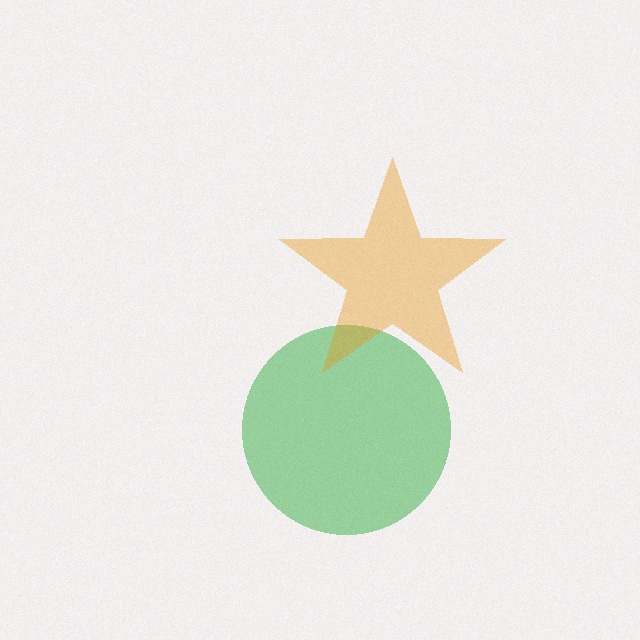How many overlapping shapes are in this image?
There are 2 overlapping shapes in the image.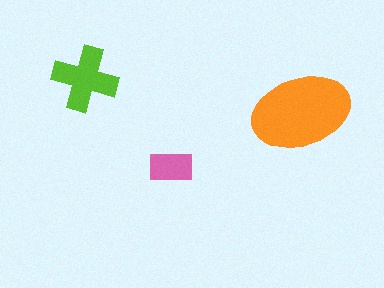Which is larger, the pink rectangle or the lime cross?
The lime cross.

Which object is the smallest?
The pink rectangle.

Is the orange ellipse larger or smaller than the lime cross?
Larger.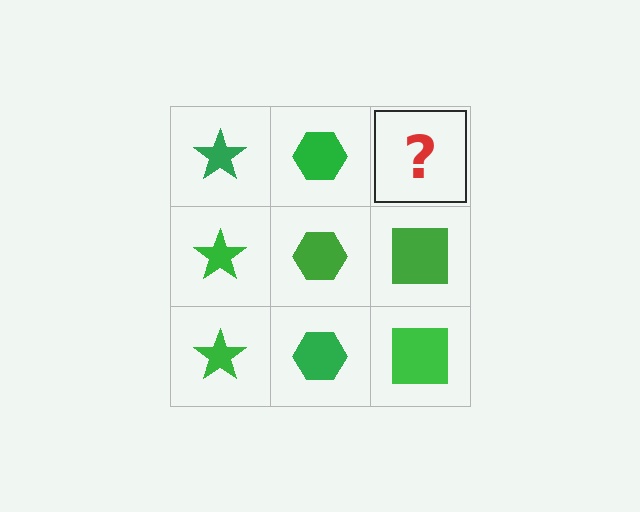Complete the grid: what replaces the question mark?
The question mark should be replaced with a green square.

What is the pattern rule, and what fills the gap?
The rule is that each column has a consistent shape. The gap should be filled with a green square.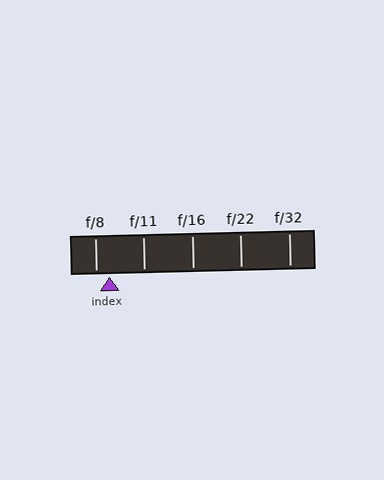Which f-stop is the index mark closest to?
The index mark is closest to f/8.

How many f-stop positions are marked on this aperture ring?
There are 5 f-stop positions marked.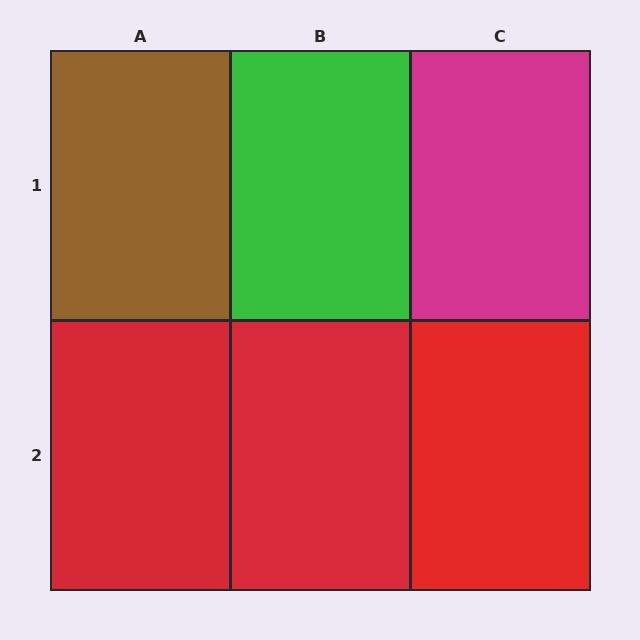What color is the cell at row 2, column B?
Red.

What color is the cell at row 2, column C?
Red.